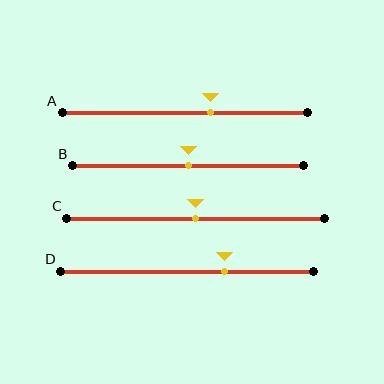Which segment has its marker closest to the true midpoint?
Segment B has its marker closest to the true midpoint.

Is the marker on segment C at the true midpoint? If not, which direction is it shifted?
Yes, the marker on segment C is at the true midpoint.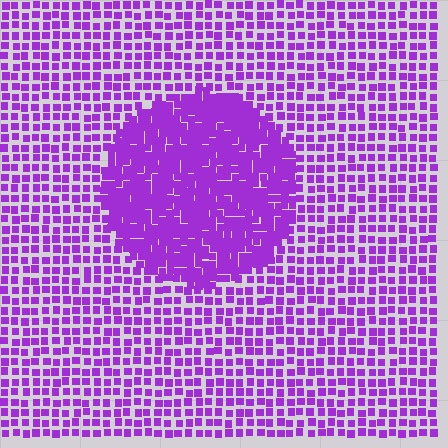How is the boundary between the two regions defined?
The boundary is defined by a change in element density (approximately 2.0x ratio). All elements are the same color, size, and shape.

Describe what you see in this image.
The image contains small purple elements arranged at two different densities. A circle-shaped region is visible where the elements are more densely packed than the surrounding area.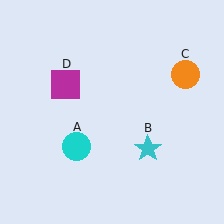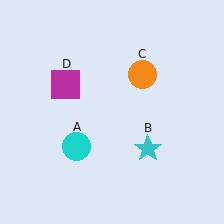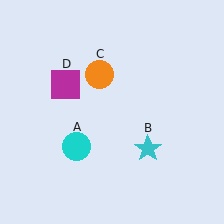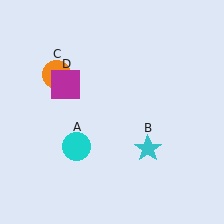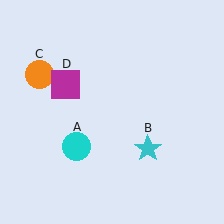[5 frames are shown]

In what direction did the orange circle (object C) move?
The orange circle (object C) moved left.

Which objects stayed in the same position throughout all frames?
Cyan circle (object A) and cyan star (object B) and magenta square (object D) remained stationary.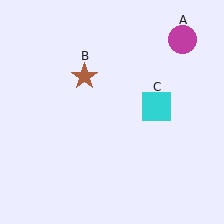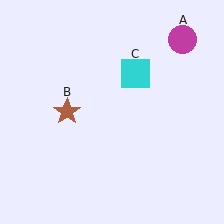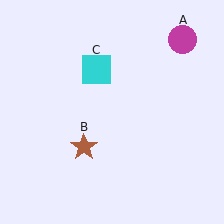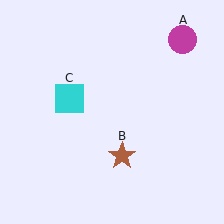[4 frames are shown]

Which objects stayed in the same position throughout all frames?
Magenta circle (object A) remained stationary.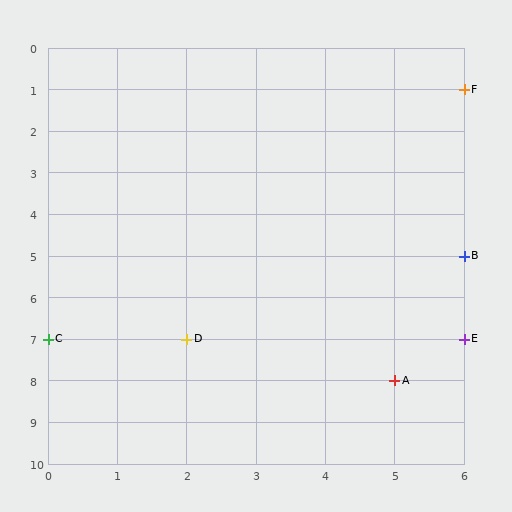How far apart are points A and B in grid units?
Points A and B are 1 column and 3 rows apart (about 3.2 grid units diagonally).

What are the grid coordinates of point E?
Point E is at grid coordinates (6, 7).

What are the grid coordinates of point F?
Point F is at grid coordinates (6, 1).